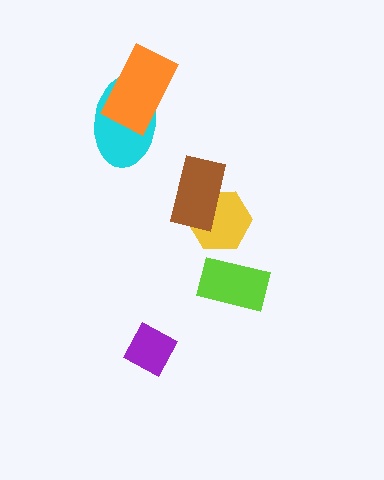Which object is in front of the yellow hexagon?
The brown rectangle is in front of the yellow hexagon.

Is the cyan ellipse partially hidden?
Yes, it is partially covered by another shape.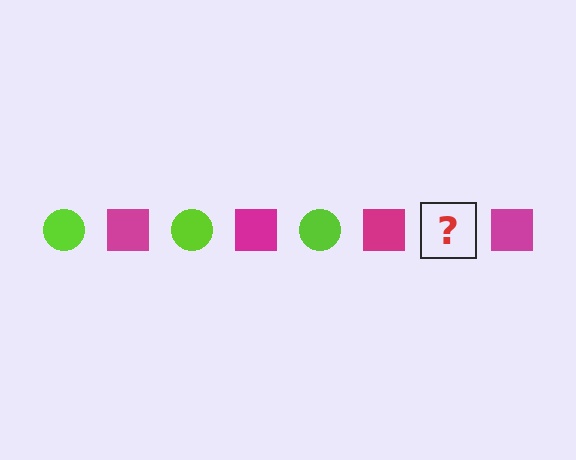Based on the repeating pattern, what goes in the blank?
The blank should be a lime circle.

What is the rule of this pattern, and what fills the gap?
The rule is that the pattern alternates between lime circle and magenta square. The gap should be filled with a lime circle.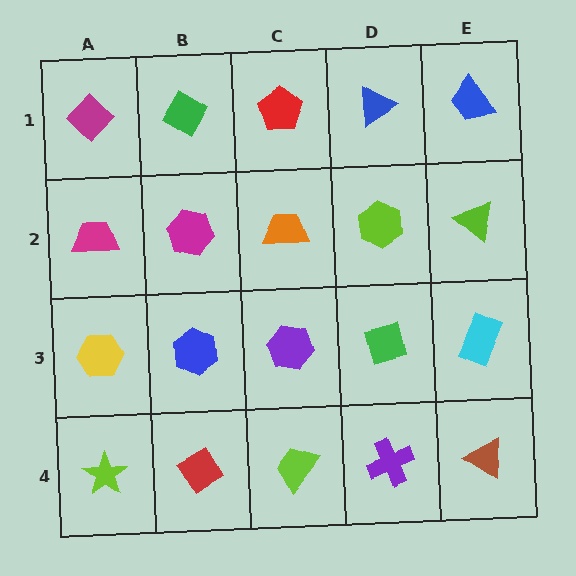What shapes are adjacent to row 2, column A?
A magenta diamond (row 1, column A), a yellow hexagon (row 3, column A), a magenta hexagon (row 2, column B).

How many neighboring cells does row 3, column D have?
4.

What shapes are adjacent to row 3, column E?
A lime triangle (row 2, column E), a brown triangle (row 4, column E), a green diamond (row 3, column D).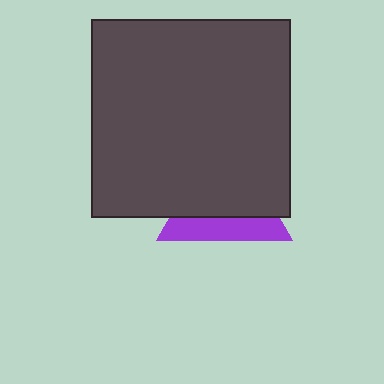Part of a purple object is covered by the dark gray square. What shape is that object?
It is a triangle.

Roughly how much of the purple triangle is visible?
A small part of it is visible (roughly 36%).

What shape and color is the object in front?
The object in front is a dark gray square.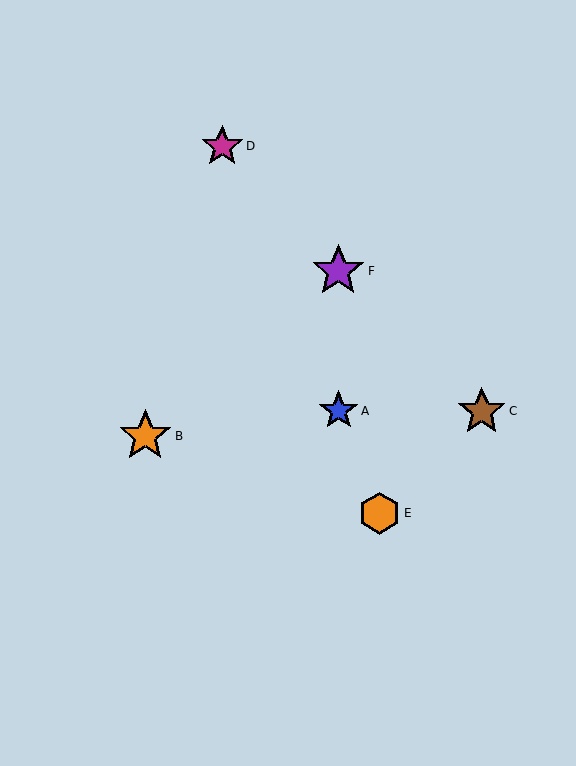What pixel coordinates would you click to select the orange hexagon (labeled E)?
Click at (380, 513) to select the orange hexagon E.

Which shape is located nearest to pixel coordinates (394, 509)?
The orange hexagon (labeled E) at (380, 513) is nearest to that location.